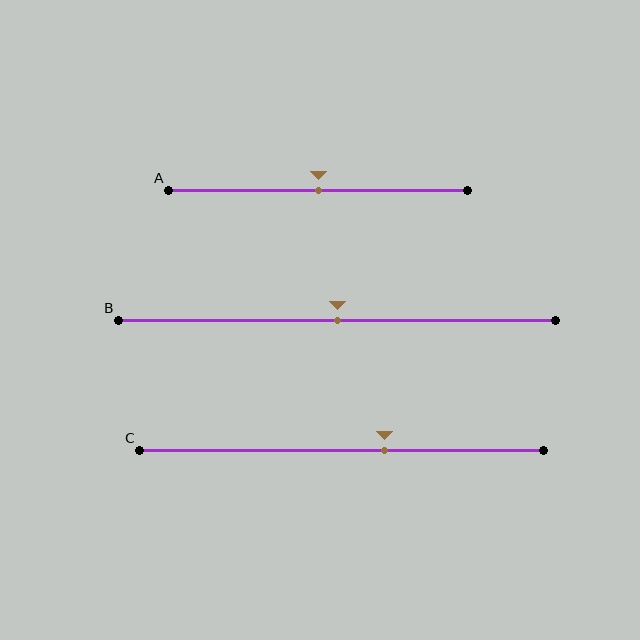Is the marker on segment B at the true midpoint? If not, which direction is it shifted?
Yes, the marker on segment B is at the true midpoint.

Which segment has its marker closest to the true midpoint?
Segment A has its marker closest to the true midpoint.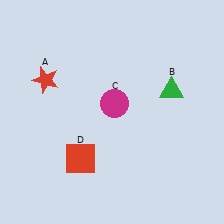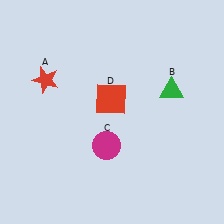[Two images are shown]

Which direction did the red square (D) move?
The red square (D) moved up.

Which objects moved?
The objects that moved are: the magenta circle (C), the red square (D).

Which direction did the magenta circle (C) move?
The magenta circle (C) moved down.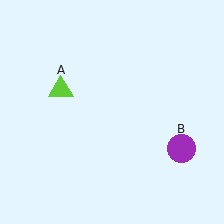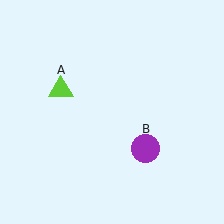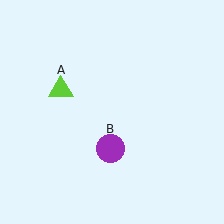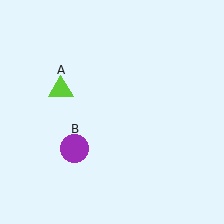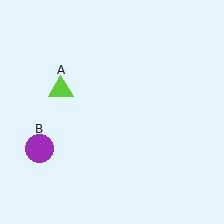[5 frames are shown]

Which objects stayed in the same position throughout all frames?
Lime triangle (object A) remained stationary.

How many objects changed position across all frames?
1 object changed position: purple circle (object B).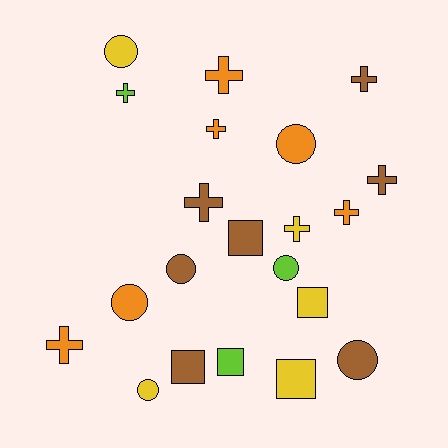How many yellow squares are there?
There are 2 yellow squares.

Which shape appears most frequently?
Cross, with 9 objects.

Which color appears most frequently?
Brown, with 7 objects.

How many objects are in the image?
There are 21 objects.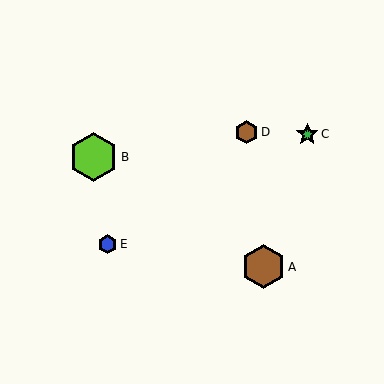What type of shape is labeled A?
Shape A is a brown hexagon.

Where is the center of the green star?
The center of the green star is at (307, 134).